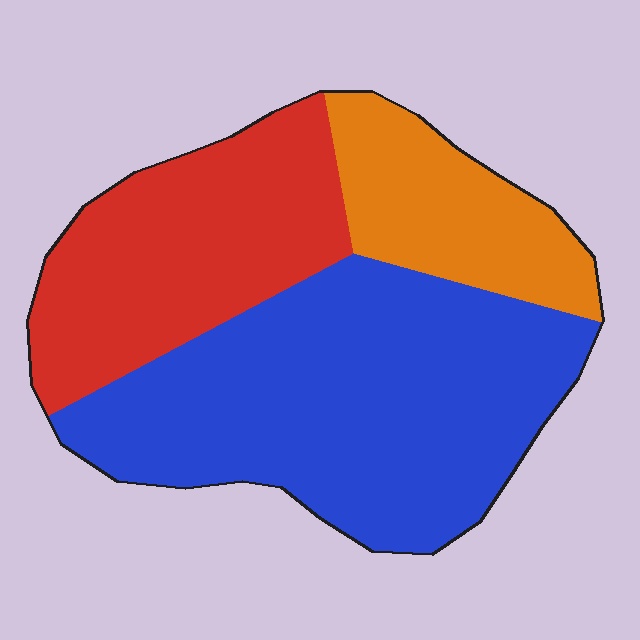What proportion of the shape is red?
Red takes up about one third (1/3) of the shape.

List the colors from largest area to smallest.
From largest to smallest: blue, red, orange.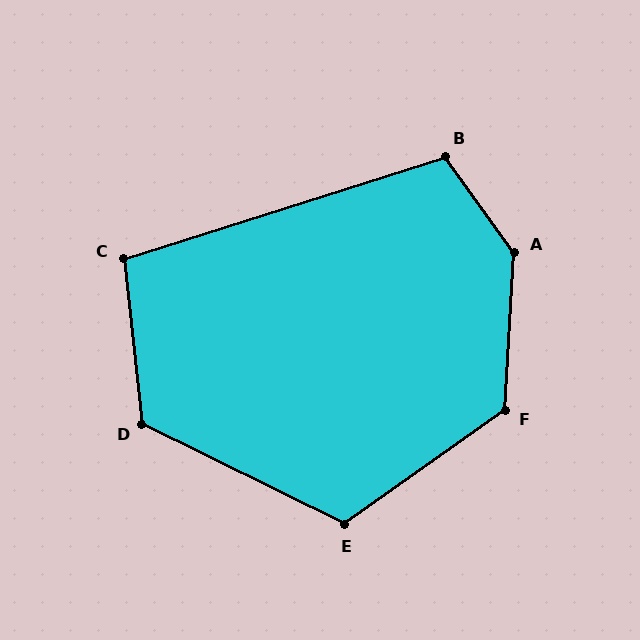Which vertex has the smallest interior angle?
C, at approximately 101 degrees.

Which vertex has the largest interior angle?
A, at approximately 141 degrees.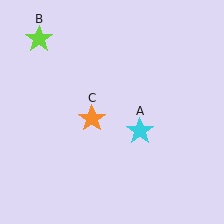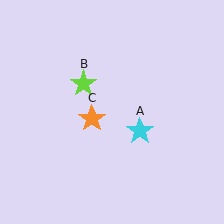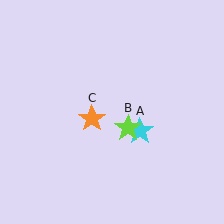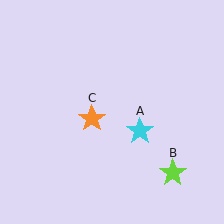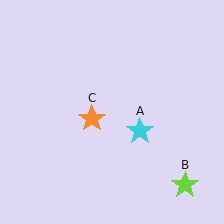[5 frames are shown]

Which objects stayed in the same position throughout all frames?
Cyan star (object A) and orange star (object C) remained stationary.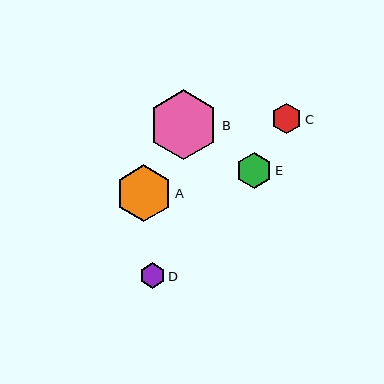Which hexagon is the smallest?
Hexagon D is the smallest with a size of approximately 25 pixels.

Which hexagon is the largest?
Hexagon B is the largest with a size of approximately 70 pixels.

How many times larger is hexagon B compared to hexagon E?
Hexagon B is approximately 2.0 times the size of hexagon E.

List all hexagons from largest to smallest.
From largest to smallest: B, A, E, C, D.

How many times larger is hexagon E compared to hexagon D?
Hexagon E is approximately 1.4 times the size of hexagon D.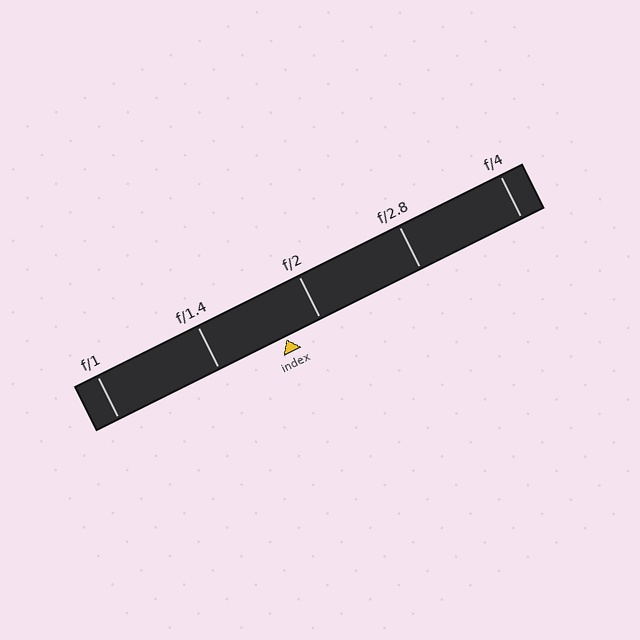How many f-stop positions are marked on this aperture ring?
There are 5 f-stop positions marked.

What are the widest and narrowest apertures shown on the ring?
The widest aperture shown is f/1 and the narrowest is f/4.